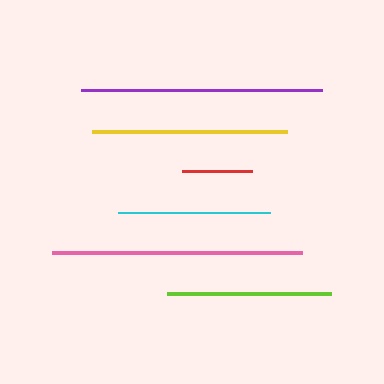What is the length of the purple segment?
The purple segment is approximately 241 pixels long.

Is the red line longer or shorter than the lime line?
The lime line is longer than the red line.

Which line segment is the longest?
The pink line is the longest at approximately 250 pixels.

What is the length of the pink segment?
The pink segment is approximately 250 pixels long.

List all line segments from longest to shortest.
From longest to shortest: pink, purple, yellow, lime, cyan, red.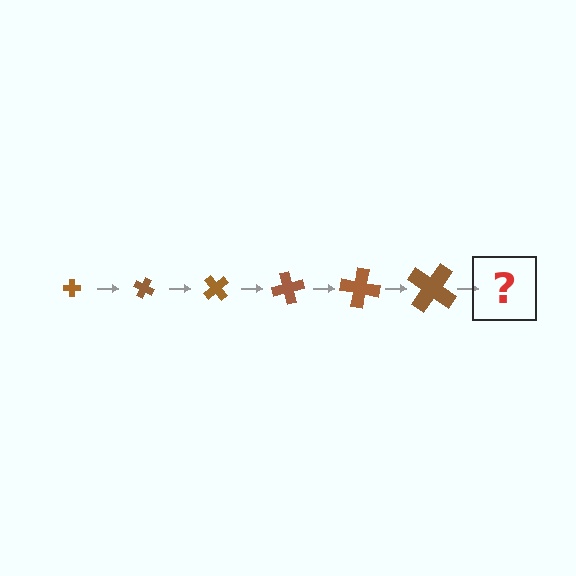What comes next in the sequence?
The next element should be a cross, larger than the previous one and rotated 150 degrees from the start.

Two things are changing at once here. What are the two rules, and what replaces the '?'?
The two rules are that the cross grows larger each step and it rotates 25 degrees each step. The '?' should be a cross, larger than the previous one and rotated 150 degrees from the start.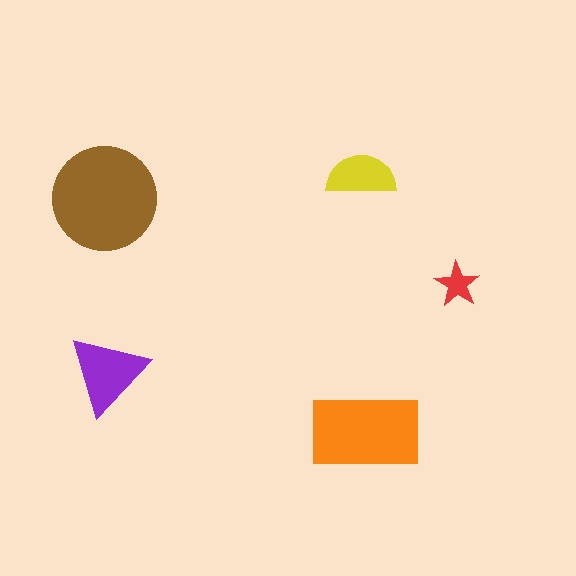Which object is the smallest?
The red star.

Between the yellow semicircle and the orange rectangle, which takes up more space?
The orange rectangle.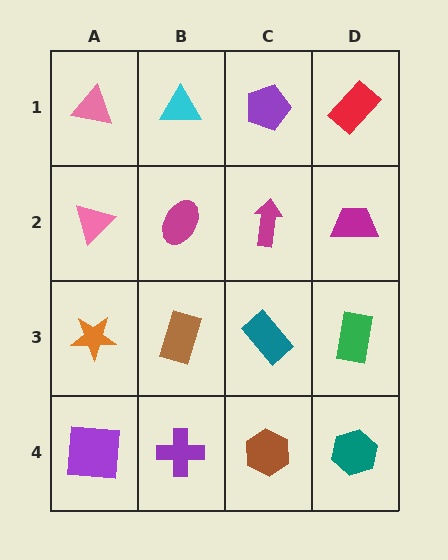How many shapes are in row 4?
4 shapes.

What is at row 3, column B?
A brown rectangle.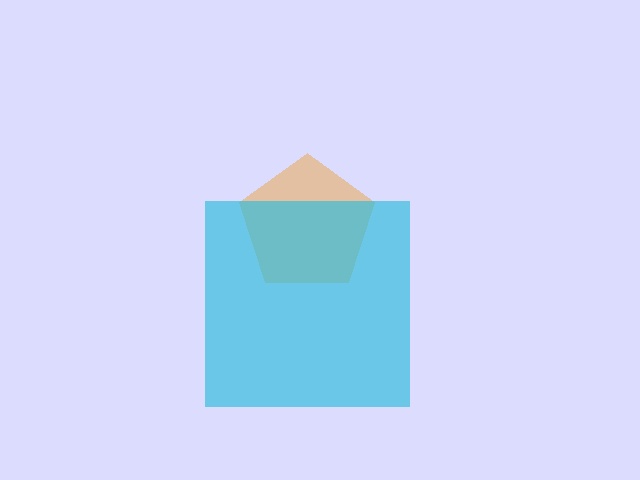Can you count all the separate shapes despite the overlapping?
Yes, there are 2 separate shapes.